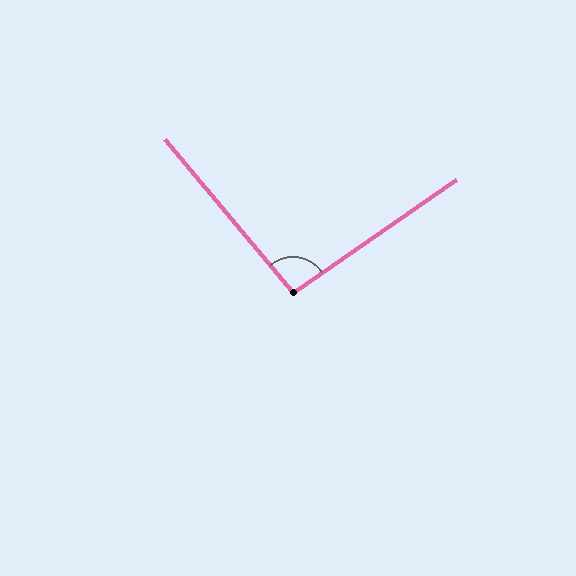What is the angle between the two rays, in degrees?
Approximately 95 degrees.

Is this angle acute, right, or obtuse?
It is obtuse.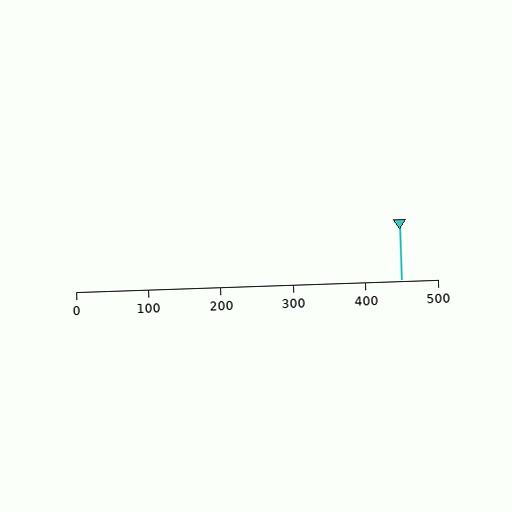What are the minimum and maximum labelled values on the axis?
The axis runs from 0 to 500.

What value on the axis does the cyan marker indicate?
The marker indicates approximately 450.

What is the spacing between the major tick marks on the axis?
The major ticks are spaced 100 apart.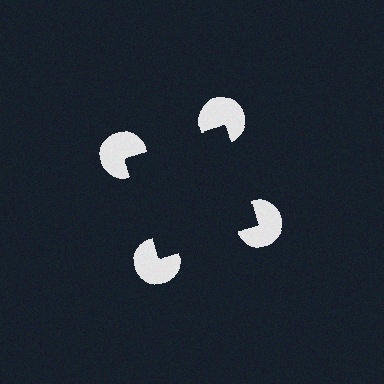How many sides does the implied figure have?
4 sides.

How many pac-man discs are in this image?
There are 4 — one at each vertex of the illusory square.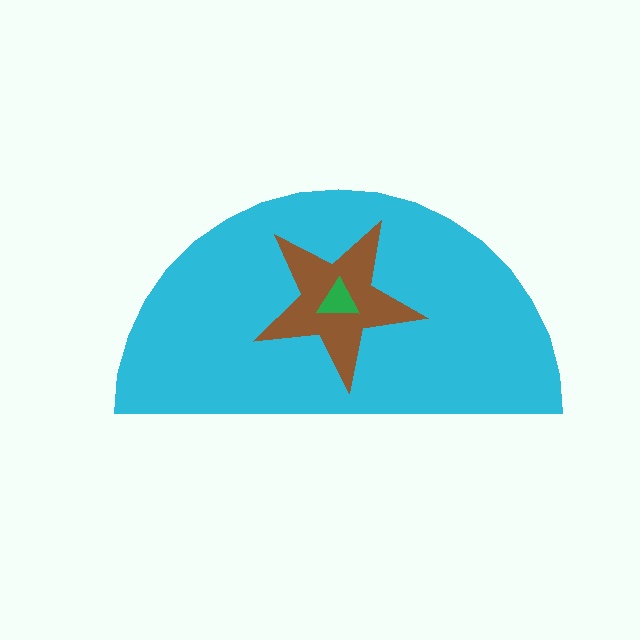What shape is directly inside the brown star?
The green triangle.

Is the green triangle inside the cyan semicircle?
Yes.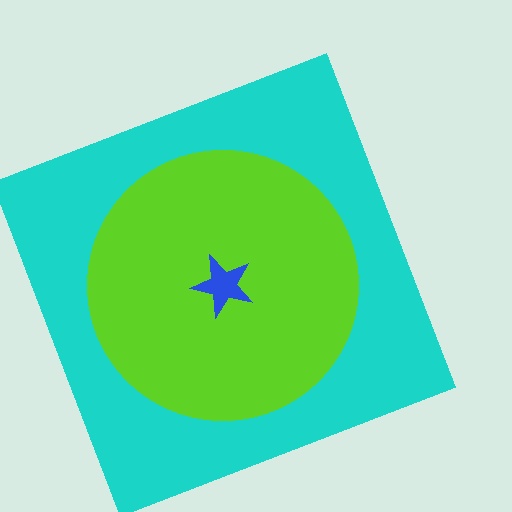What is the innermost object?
The blue star.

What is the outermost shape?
The cyan square.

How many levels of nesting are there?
3.